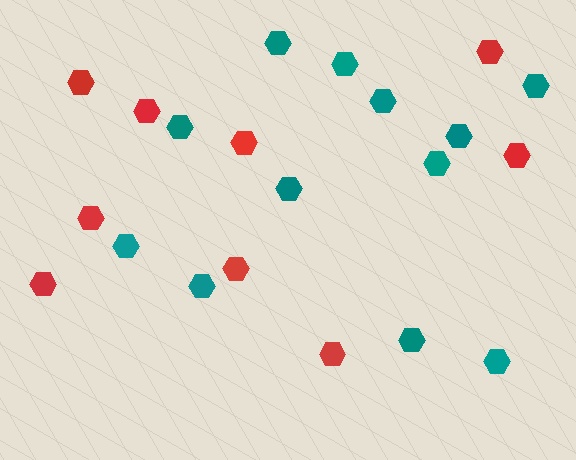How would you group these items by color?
There are 2 groups: one group of teal hexagons (12) and one group of red hexagons (9).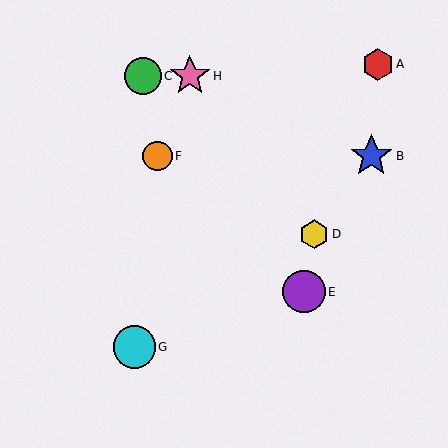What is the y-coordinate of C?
Object C is at y≈76.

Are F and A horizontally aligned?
No, F is at y≈156 and A is at y≈64.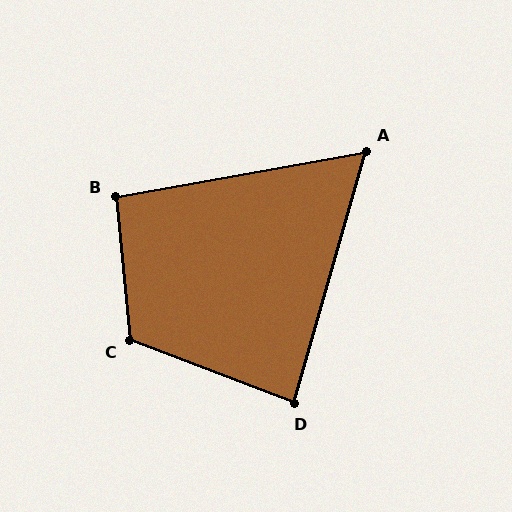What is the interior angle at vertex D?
Approximately 85 degrees (approximately right).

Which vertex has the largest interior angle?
C, at approximately 116 degrees.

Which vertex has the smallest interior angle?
A, at approximately 64 degrees.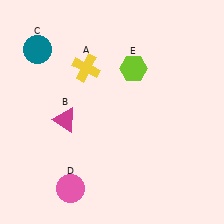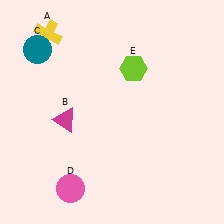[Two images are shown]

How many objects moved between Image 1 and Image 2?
1 object moved between the two images.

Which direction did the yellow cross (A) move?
The yellow cross (A) moved left.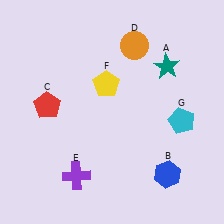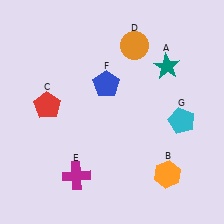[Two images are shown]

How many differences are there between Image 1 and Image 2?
There are 3 differences between the two images.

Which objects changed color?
B changed from blue to orange. E changed from purple to magenta. F changed from yellow to blue.